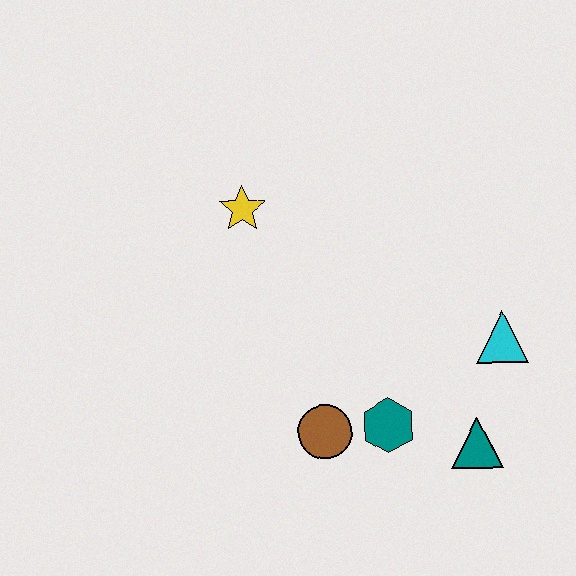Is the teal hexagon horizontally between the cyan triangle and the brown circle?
Yes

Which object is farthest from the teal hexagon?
The yellow star is farthest from the teal hexagon.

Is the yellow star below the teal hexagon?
No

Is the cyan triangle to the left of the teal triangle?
No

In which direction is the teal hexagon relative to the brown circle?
The teal hexagon is to the right of the brown circle.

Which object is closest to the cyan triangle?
The teal triangle is closest to the cyan triangle.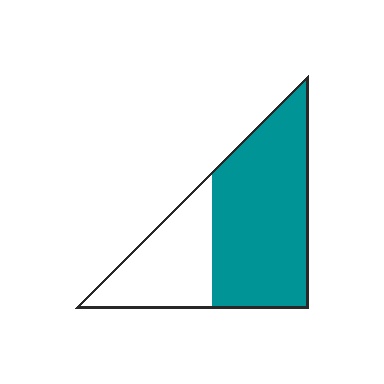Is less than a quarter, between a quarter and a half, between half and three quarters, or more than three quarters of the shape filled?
Between half and three quarters.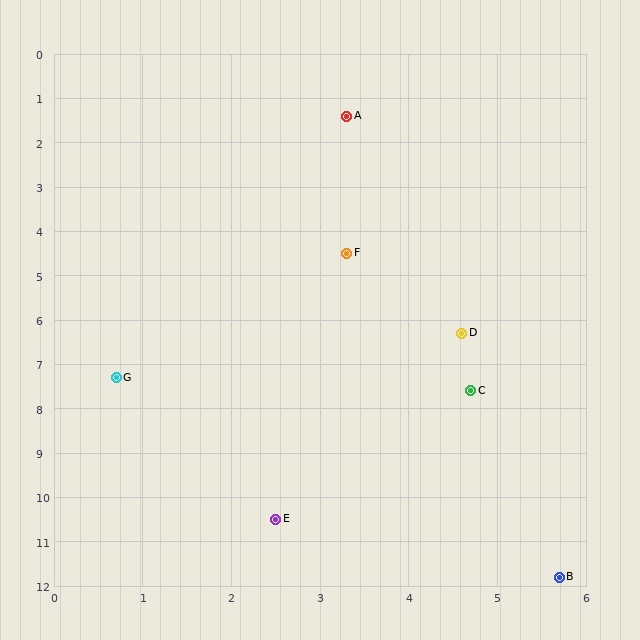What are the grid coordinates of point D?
Point D is at approximately (4.6, 6.3).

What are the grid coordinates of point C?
Point C is at approximately (4.7, 7.6).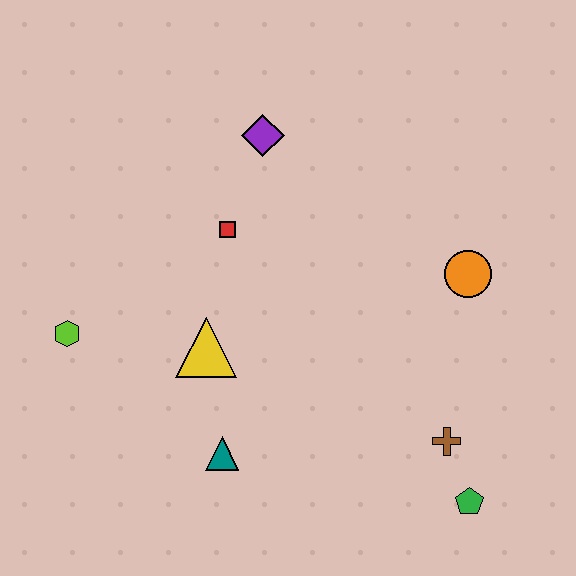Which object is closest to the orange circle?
The brown cross is closest to the orange circle.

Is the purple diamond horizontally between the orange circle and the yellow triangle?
Yes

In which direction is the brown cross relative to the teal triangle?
The brown cross is to the right of the teal triangle.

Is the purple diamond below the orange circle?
No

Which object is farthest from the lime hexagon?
The green pentagon is farthest from the lime hexagon.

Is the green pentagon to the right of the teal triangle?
Yes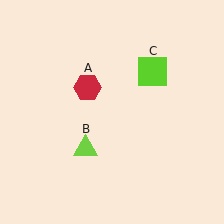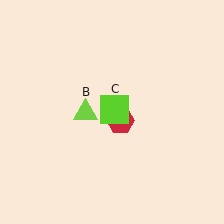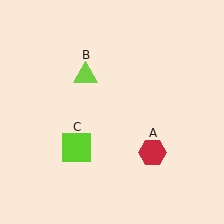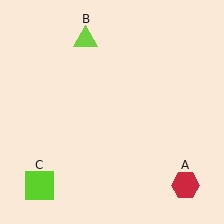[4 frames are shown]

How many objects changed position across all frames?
3 objects changed position: red hexagon (object A), lime triangle (object B), lime square (object C).